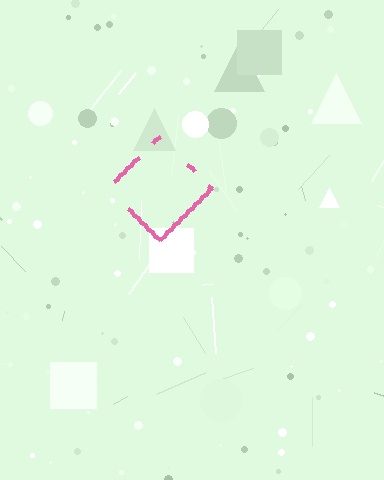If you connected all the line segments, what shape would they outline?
They would outline a diamond.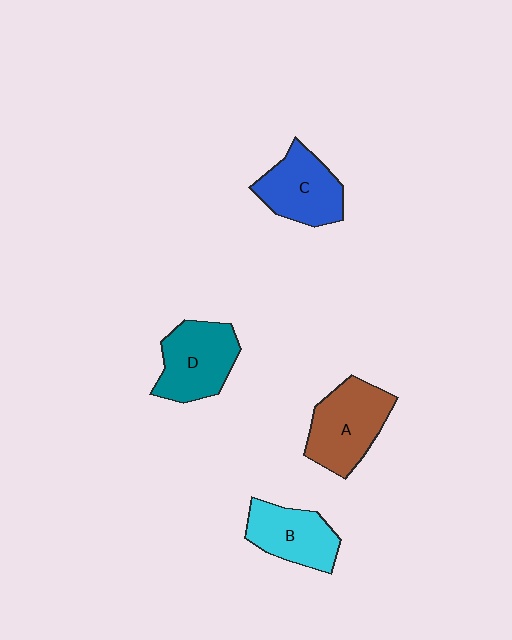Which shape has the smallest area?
Shape B (cyan).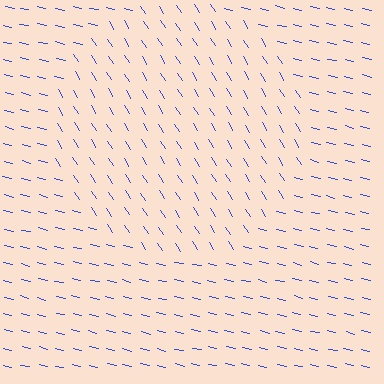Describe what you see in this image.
The image is filled with small blue line segments. A circle region in the image has lines oriented differently from the surrounding lines, creating a visible texture boundary.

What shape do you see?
I see a circle.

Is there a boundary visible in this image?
Yes, there is a texture boundary formed by a change in line orientation.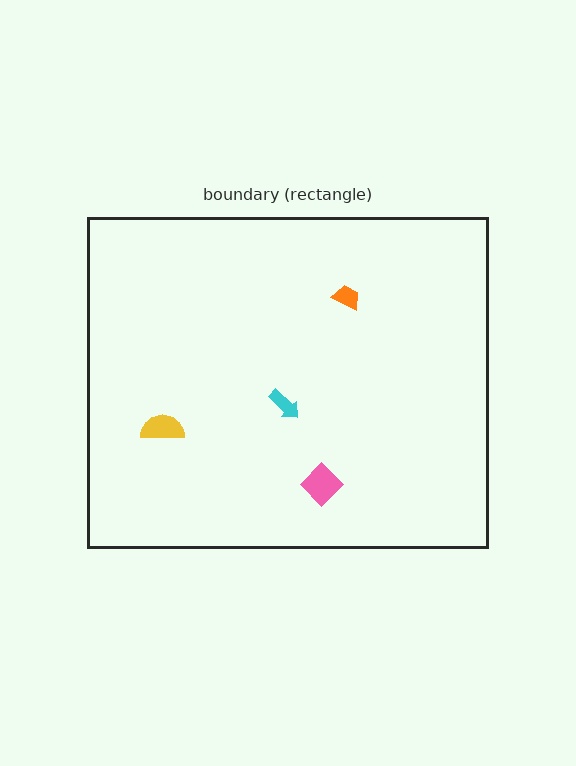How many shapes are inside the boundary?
4 inside, 0 outside.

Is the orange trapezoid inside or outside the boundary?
Inside.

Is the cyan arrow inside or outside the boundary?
Inside.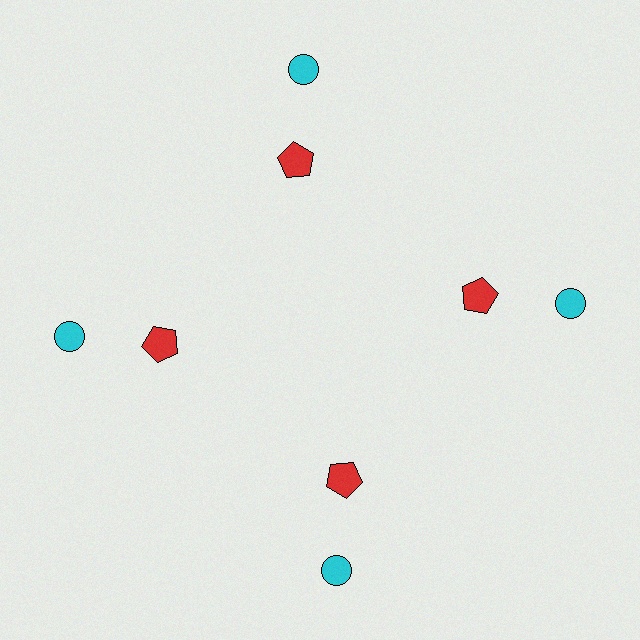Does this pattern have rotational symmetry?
Yes, this pattern has 4-fold rotational symmetry. It looks the same after rotating 90 degrees around the center.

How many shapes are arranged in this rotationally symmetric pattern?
There are 8 shapes, arranged in 4 groups of 2.